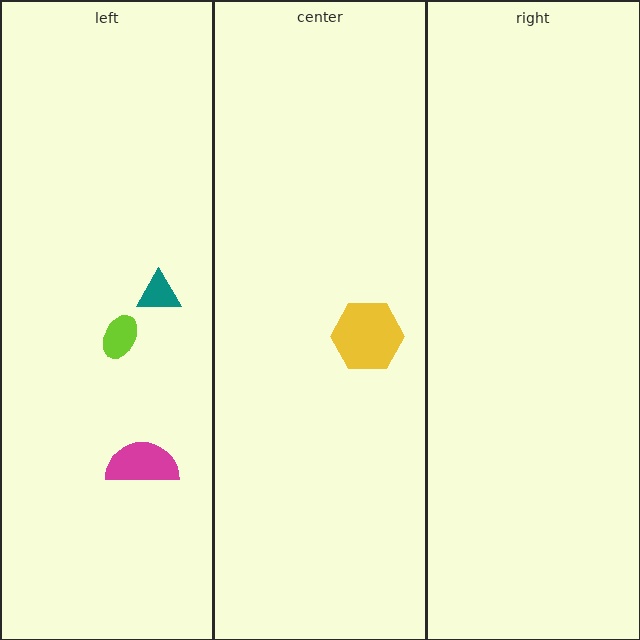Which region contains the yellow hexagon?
The center region.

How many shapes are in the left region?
3.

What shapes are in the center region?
The yellow hexagon.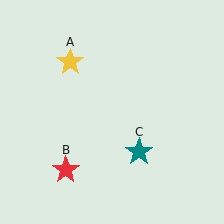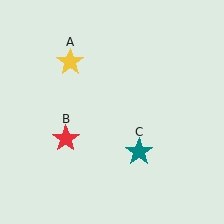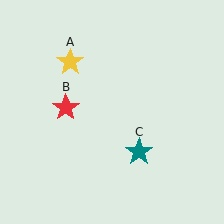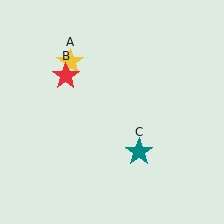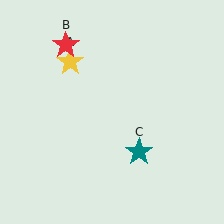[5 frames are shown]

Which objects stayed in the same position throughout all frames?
Yellow star (object A) and teal star (object C) remained stationary.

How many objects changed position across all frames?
1 object changed position: red star (object B).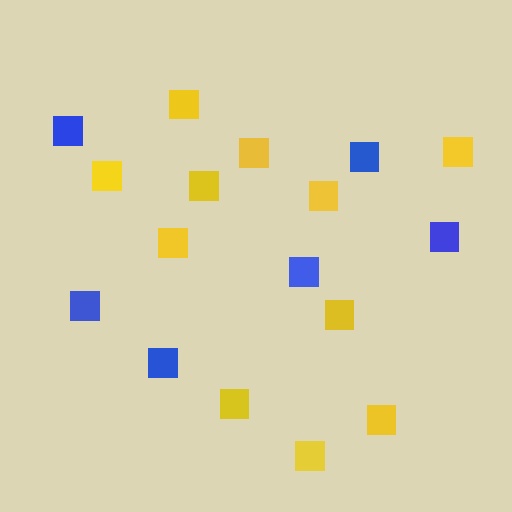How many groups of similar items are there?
There are 2 groups: one group of blue squares (6) and one group of yellow squares (11).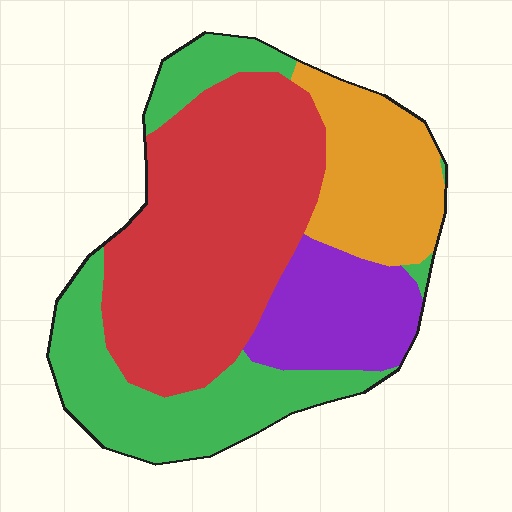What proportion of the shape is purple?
Purple covers 15% of the shape.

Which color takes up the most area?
Red, at roughly 40%.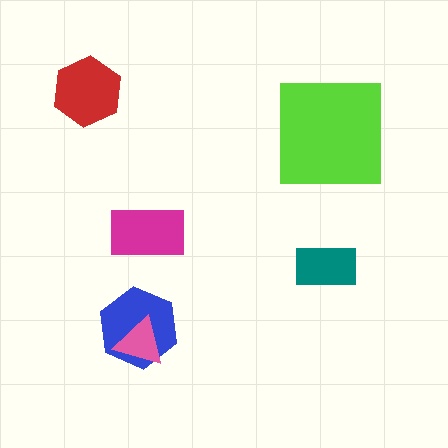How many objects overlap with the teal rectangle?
0 objects overlap with the teal rectangle.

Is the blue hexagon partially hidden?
Yes, it is partially covered by another shape.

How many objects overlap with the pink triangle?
1 object overlaps with the pink triangle.